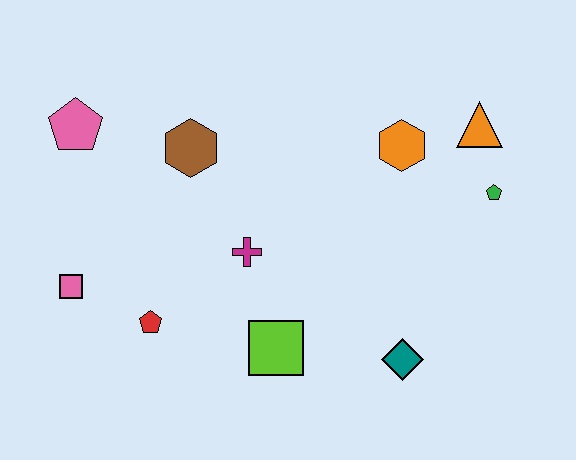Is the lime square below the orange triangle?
Yes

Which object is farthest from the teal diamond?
The pink pentagon is farthest from the teal diamond.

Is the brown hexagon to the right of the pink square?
Yes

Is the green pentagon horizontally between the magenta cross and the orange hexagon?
No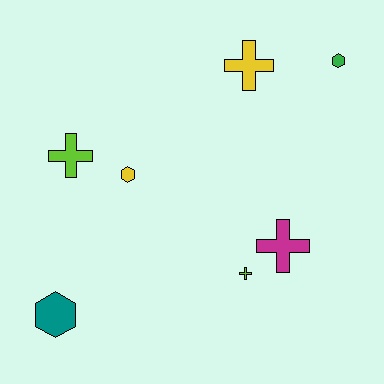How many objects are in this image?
There are 7 objects.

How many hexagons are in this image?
There are 3 hexagons.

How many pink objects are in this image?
There are no pink objects.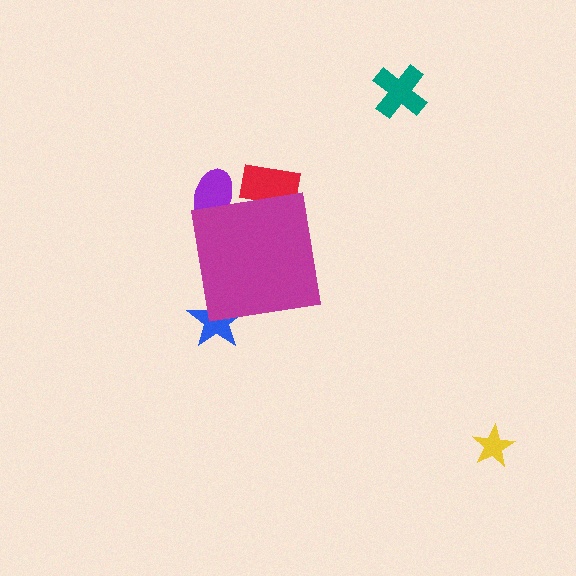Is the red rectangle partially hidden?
Yes, the red rectangle is partially hidden behind the magenta square.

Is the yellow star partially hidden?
No, the yellow star is fully visible.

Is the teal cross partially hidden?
No, the teal cross is fully visible.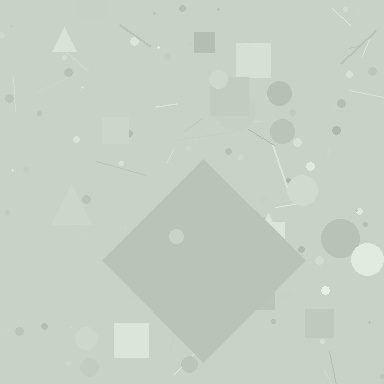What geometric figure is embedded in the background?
A diamond is embedded in the background.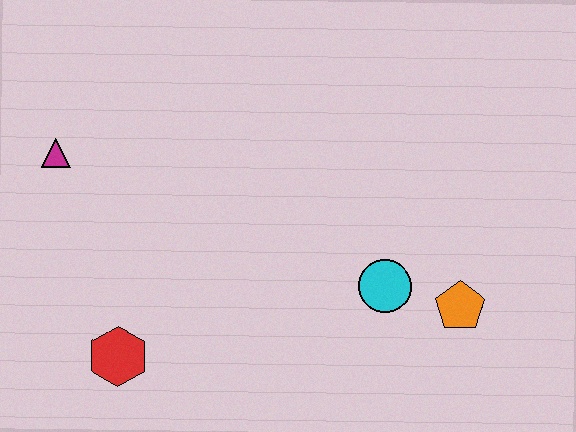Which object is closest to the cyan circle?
The orange pentagon is closest to the cyan circle.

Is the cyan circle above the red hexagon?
Yes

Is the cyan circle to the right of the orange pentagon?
No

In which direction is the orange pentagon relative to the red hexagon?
The orange pentagon is to the right of the red hexagon.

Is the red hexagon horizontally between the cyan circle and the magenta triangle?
Yes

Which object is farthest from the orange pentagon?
The magenta triangle is farthest from the orange pentagon.